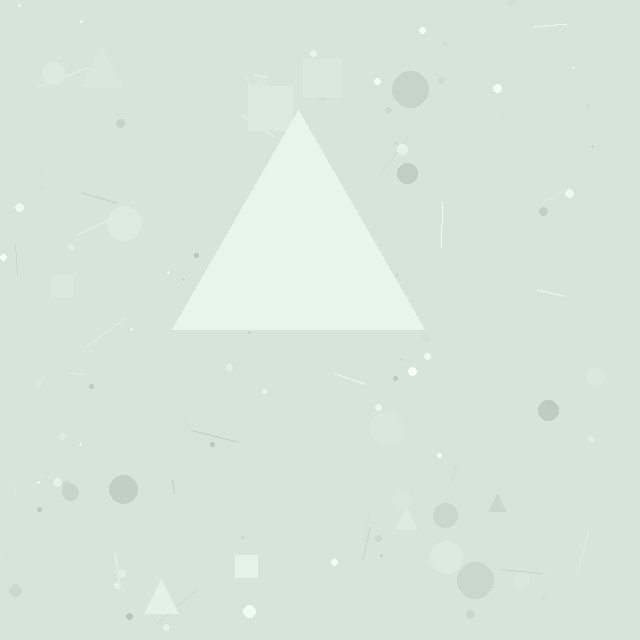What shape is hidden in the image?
A triangle is hidden in the image.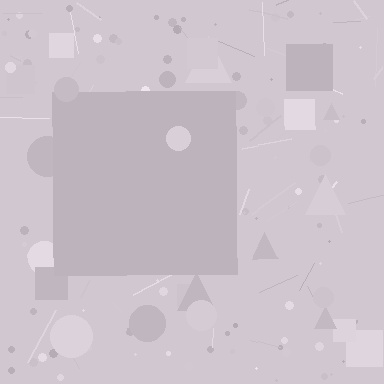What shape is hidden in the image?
A square is hidden in the image.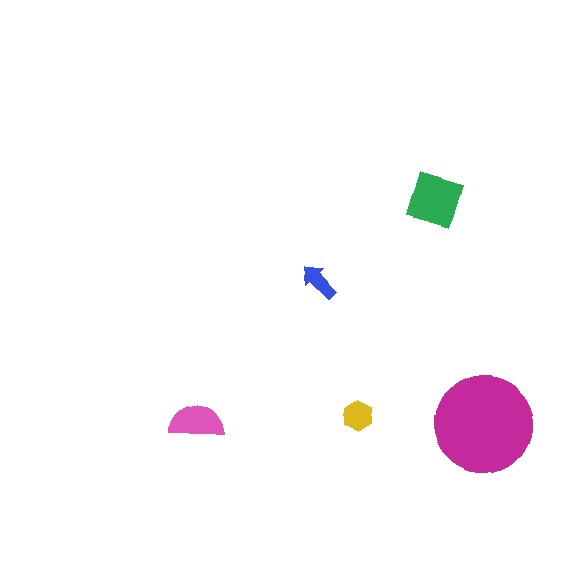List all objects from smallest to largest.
The blue arrow, the yellow hexagon, the pink semicircle, the green diamond, the magenta circle.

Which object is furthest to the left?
The pink semicircle is leftmost.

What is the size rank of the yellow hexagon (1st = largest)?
4th.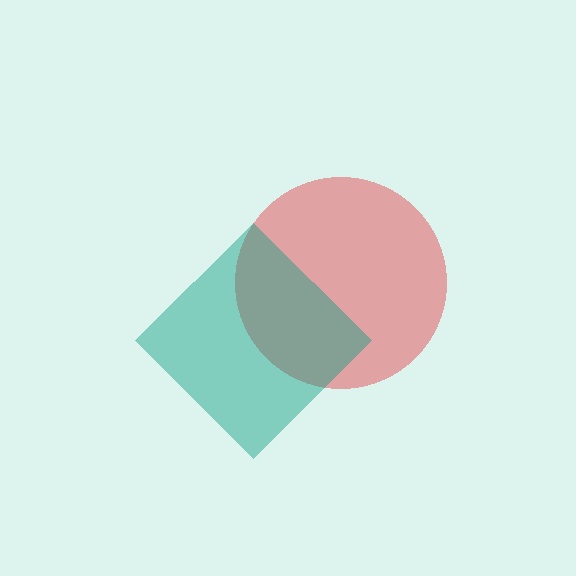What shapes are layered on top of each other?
The layered shapes are: a red circle, a teal diamond.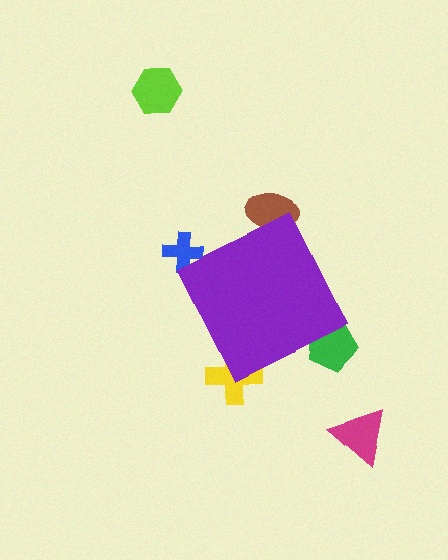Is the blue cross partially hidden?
Yes, the blue cross is partially hidden behind the purple diamond.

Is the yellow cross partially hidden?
Yes, the yellow cross is partially hidden behind the purple diamond.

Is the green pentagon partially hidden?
Yes, the green pentagon is partially hidden behind the purple diamond.